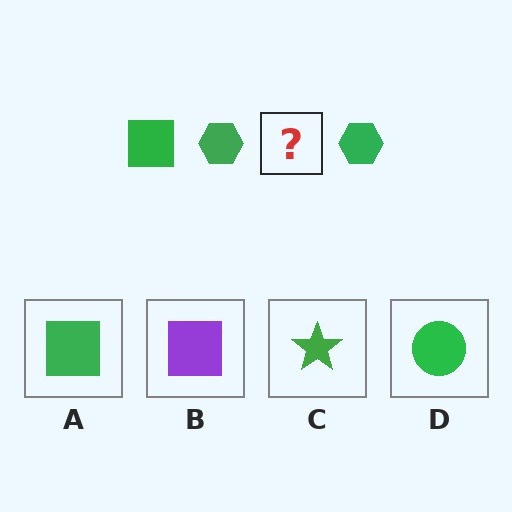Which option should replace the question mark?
Option A.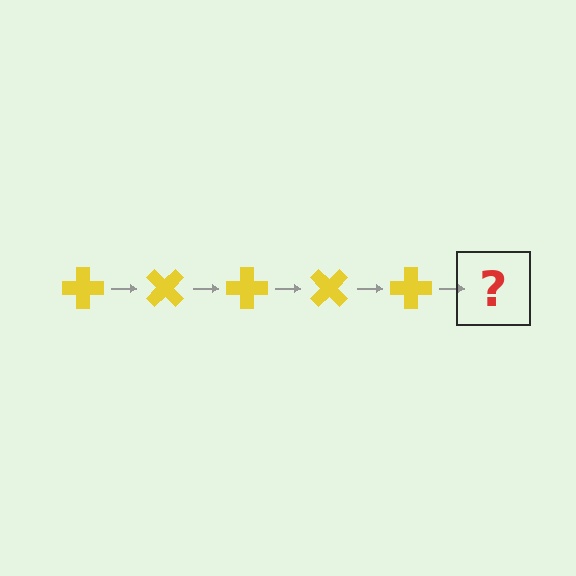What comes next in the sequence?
The next element should be a yellow cross rotated 225 degrees.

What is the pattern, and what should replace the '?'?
The pattern is that the cross rotates 45 degrees each step. The '?' should be a yellow cross rotated 225 degrees.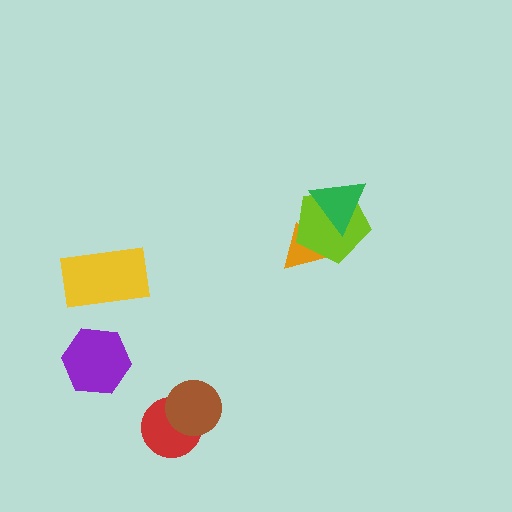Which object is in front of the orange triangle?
The lime pentagon is in front of the orange triangle.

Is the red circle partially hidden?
Yes, it is partially covered by another shape.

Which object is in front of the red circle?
The brown circle is in front of the red circle.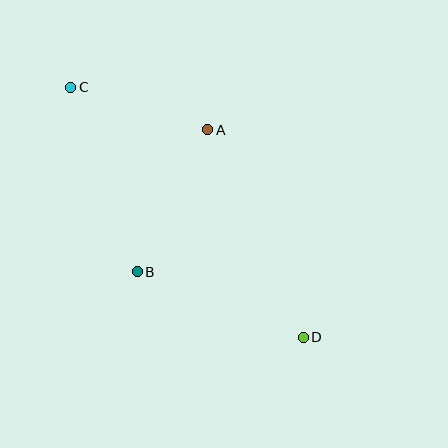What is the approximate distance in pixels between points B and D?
The distance between B and D is approximately 179 pixels.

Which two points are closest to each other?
Points A and C are closest to each other.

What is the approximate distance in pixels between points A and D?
The distance between A and D is approximately 229 pixels.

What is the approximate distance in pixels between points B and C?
The distance between B and C is approximately 196 pixels.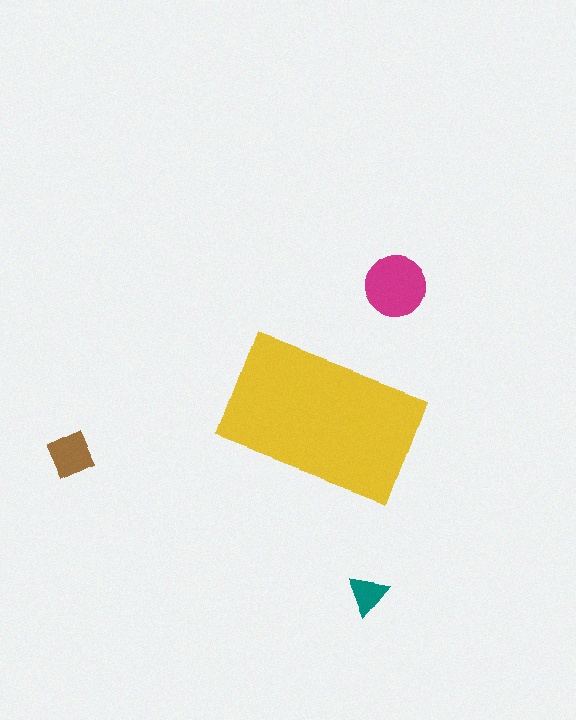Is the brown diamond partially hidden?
No, the brown diamond is fully visible.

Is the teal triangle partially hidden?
No, the teal triangle is fully visible.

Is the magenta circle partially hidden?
No, the magenta circle is fully visible.